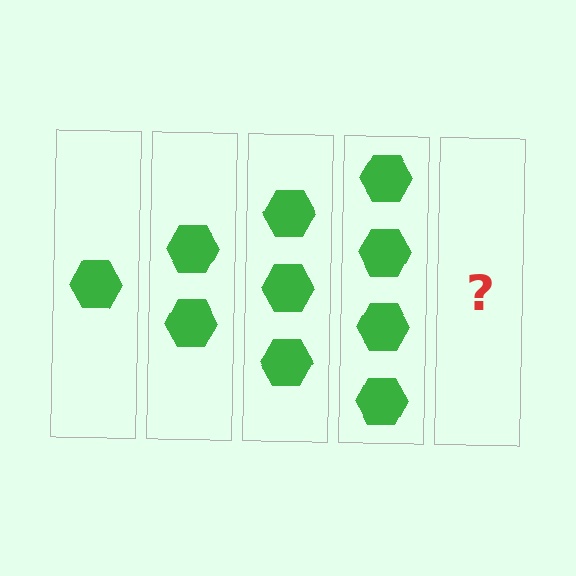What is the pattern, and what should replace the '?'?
The pattern is that each step adds one more hexagon. The '?' should be 5 hexagons.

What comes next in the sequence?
The next element should be 5 hexagons.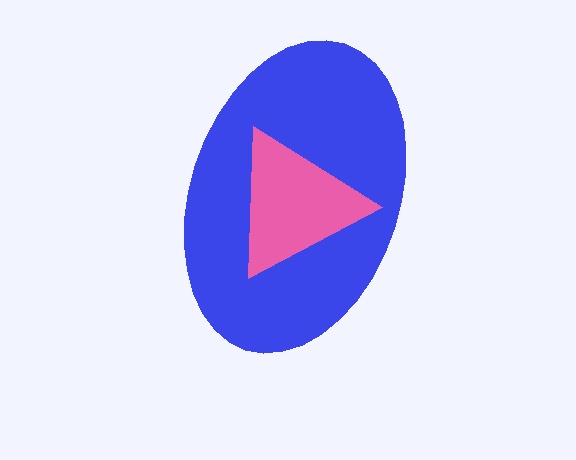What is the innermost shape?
The pink triangle.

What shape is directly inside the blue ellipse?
The pink triangle.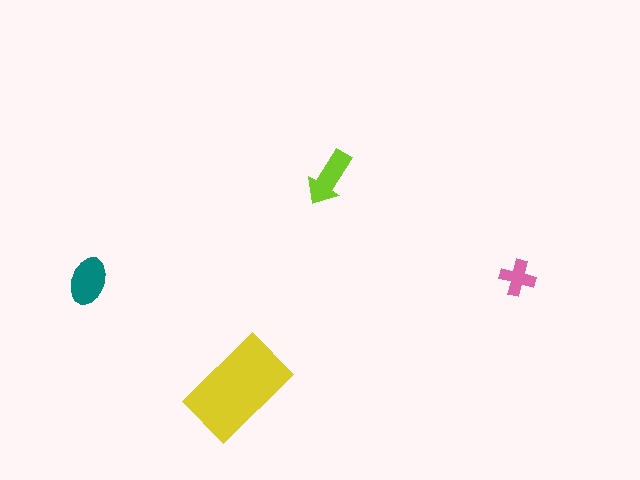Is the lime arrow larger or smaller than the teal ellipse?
Smaller.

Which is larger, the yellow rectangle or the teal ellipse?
The yellow rectangle.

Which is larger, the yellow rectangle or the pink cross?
The yellow rectangle.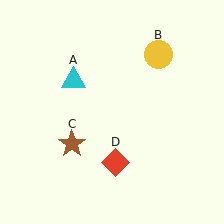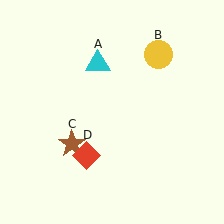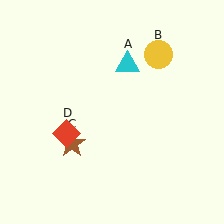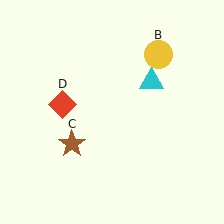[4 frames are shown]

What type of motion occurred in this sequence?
The cyan triangle (object A), red diamond (object D) rotated clockwise around the center of the scene.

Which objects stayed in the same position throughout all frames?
Yellow circle (object B) and brown star (object C) remained stationary.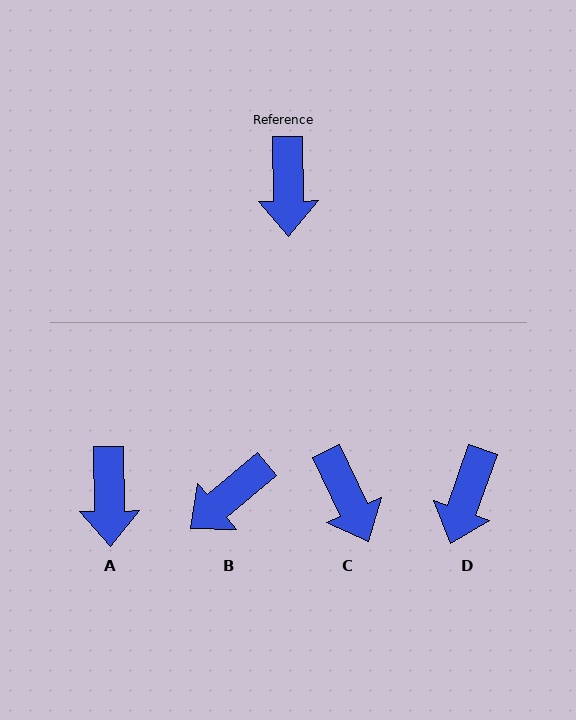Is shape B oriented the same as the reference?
No, it is off by about 51 degrees.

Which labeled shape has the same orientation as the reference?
A.